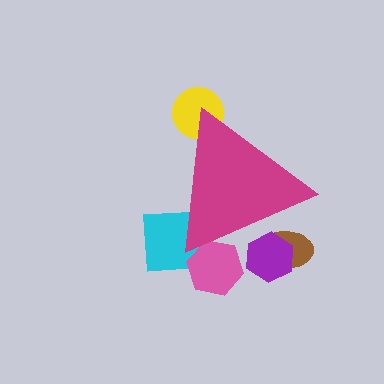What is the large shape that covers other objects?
A magenta triangle.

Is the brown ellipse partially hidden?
Yes, the brown ellipse is partially hidden behind the magenta triangle.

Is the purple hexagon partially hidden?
Yes, the purple hexagon is partially hidden behind the magenta triangle.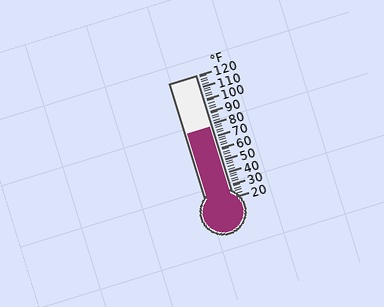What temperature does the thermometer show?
The thermometer shows approximately 78°F.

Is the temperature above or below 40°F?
The temperature is above 40°F.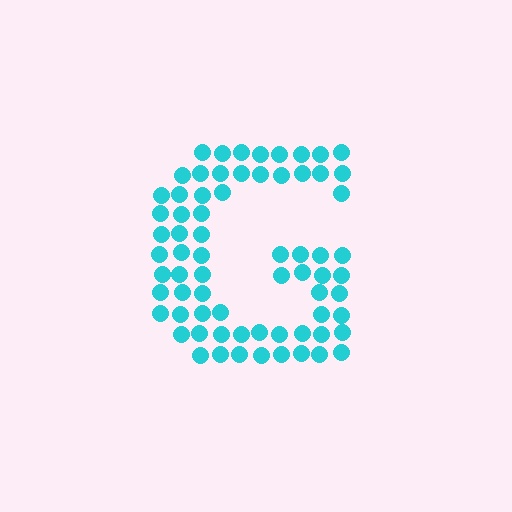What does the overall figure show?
The overall figure shows the letter G.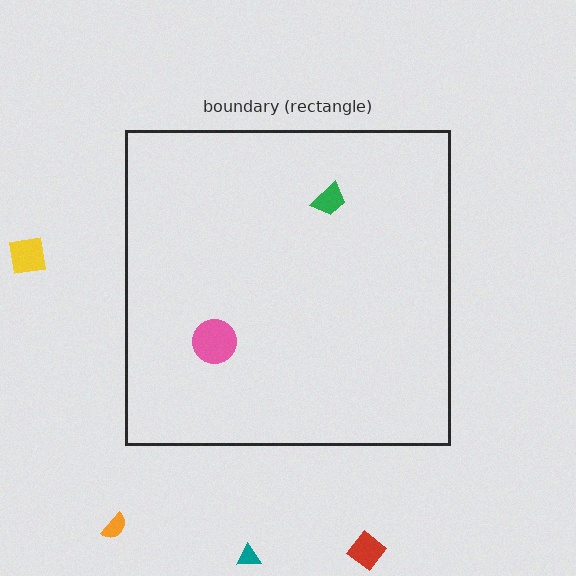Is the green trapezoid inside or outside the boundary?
Inside.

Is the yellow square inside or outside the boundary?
Outside.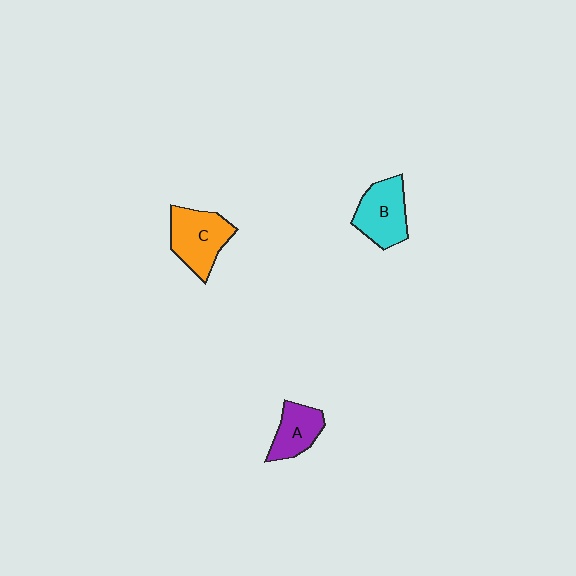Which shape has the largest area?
Shape C (orange).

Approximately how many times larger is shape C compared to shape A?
Approximately 1.4 times.